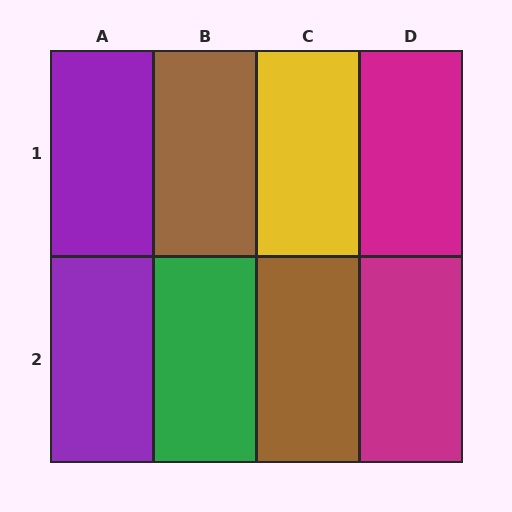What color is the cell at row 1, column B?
Brown.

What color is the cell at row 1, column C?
Yellow.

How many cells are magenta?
2 cells are magenta.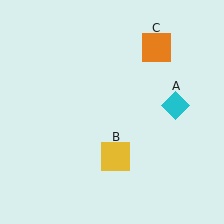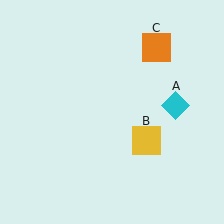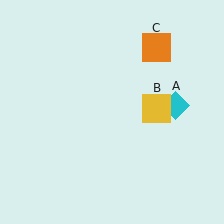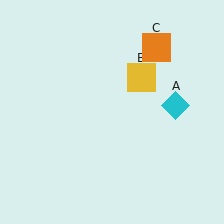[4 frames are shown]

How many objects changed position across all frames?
1 object changed position: yellow square (object B).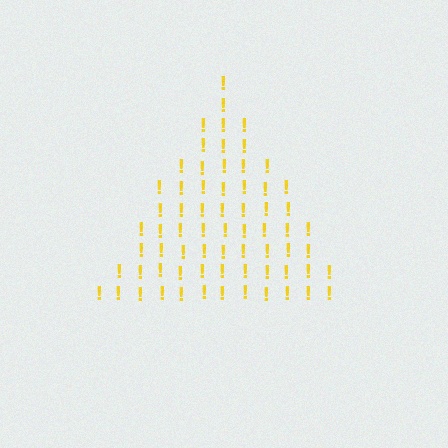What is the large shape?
The large shape is a triangle.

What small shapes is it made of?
It is made of small exclamation marks.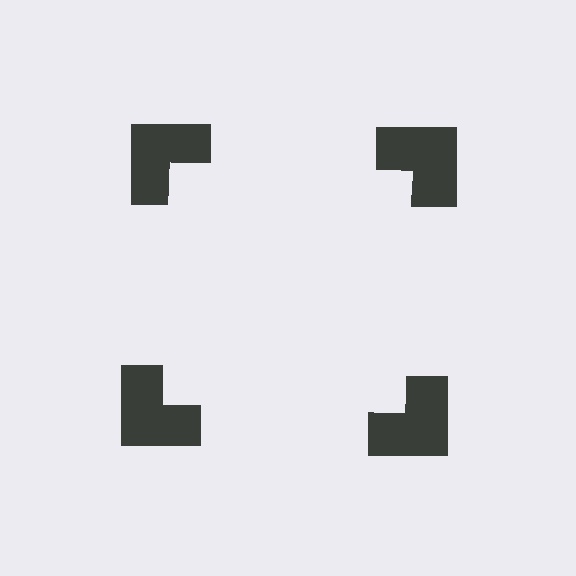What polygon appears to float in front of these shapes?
An illusory square — its edges are inferred from the aligned wedge cuts in the notched squares, not physically drawn.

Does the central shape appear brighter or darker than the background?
It typically appears slightly brighter than the background, even though no actual brightness change is drawn.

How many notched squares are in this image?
There are 4 — one at each vertex of the illusory square.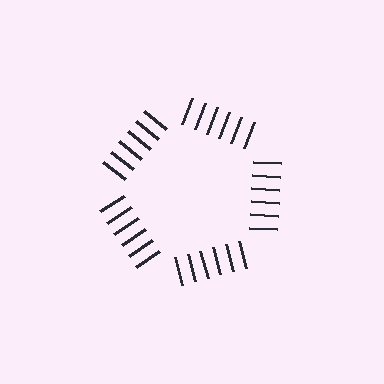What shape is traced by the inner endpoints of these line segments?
An illusory pentagon — the line segments terminate on its edges but no continuous stroke is drawn.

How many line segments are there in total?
30 — 6 along each of the 5 edges.